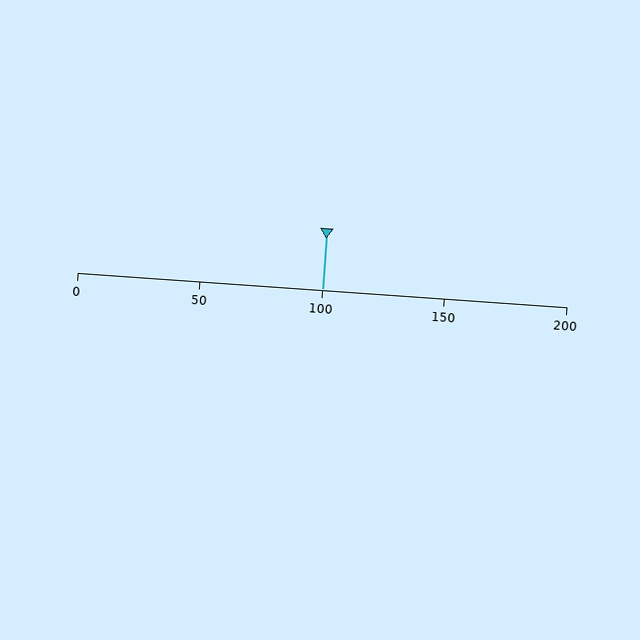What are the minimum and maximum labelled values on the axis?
The axis runs from 0 to 200.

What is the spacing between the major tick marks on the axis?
The major ticks are spaced 50 apart.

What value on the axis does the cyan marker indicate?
The marker indicates approximately 100.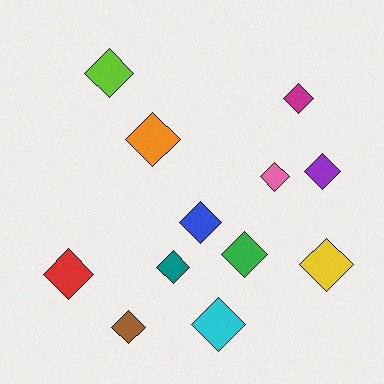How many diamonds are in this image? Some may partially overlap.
There are 12 diamonds.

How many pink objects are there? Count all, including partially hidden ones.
There is 1 pink object.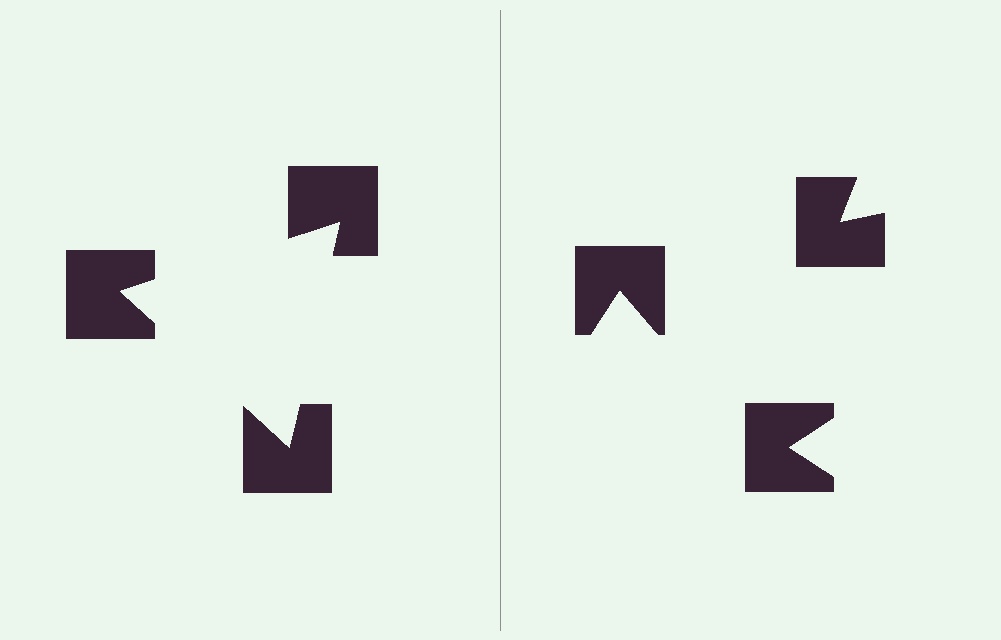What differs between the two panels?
The notched squares are positioned identically on both sides; only the wedge orientations differ. On the left they align to a triangle; on the right they are misaligned.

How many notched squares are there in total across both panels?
6 — 3 on each side.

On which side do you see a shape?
An illusory triangle appears on the left side. On the right side the wedge cuts are rotated, so no coherent shape forms.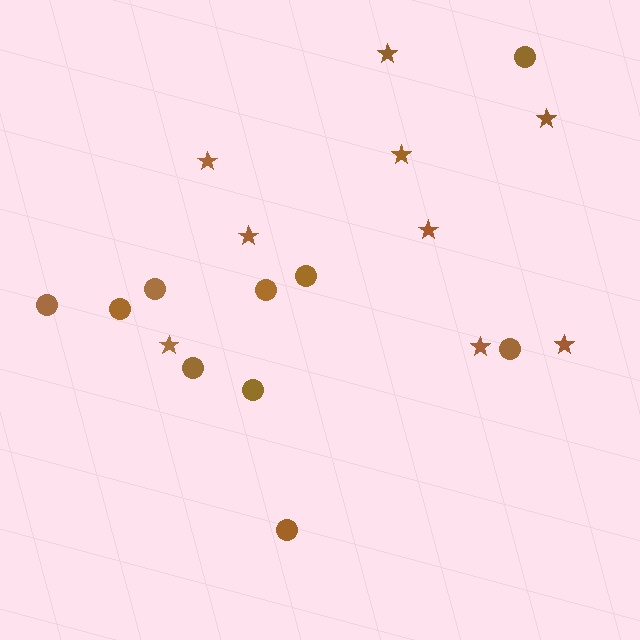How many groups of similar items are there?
There are 2 groups: one group of stars (9) and one group of circles (10).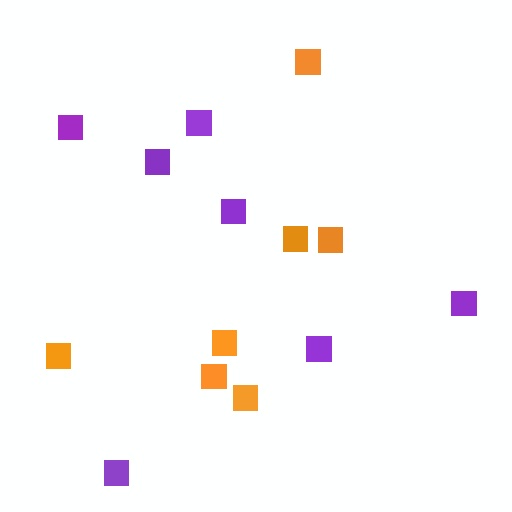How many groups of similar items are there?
There are 2 groups: one group of orange squares (7) and one group of purple squares (7).